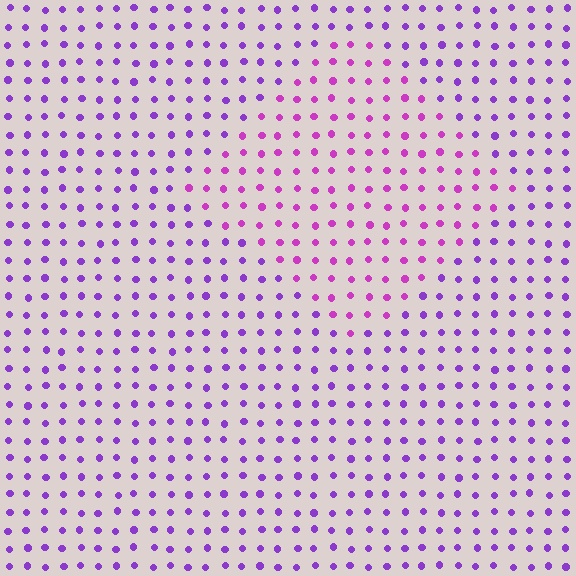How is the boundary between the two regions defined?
The boundary is defined purely by a slight shift in hue (about 31 degrees). Spacing, size, and orientation are identical on both sides.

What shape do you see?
I see a diamond.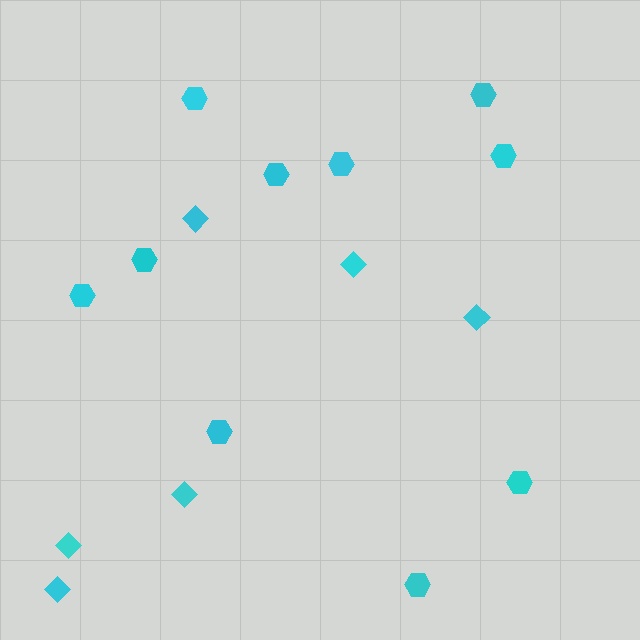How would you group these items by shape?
There are 2 groups: one group of hexagons (10) and one group of diamonds (6).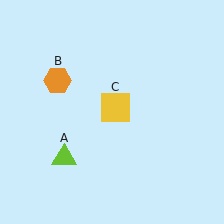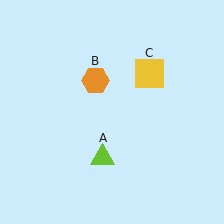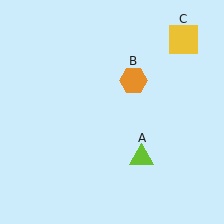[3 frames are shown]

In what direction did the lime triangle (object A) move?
The lime triangle (object A) moved right.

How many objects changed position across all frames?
3 objects changed position: lime triangle (object A), orange hexagon (object B), yellow square (object C).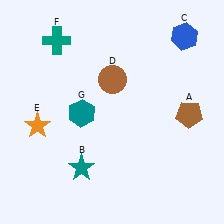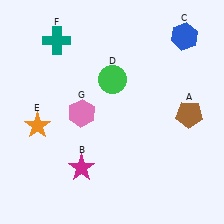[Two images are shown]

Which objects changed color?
B changed from teal to magenta. D changed from brown to green. G changed from teal to pink.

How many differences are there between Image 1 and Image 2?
There are 3 differences between the two images.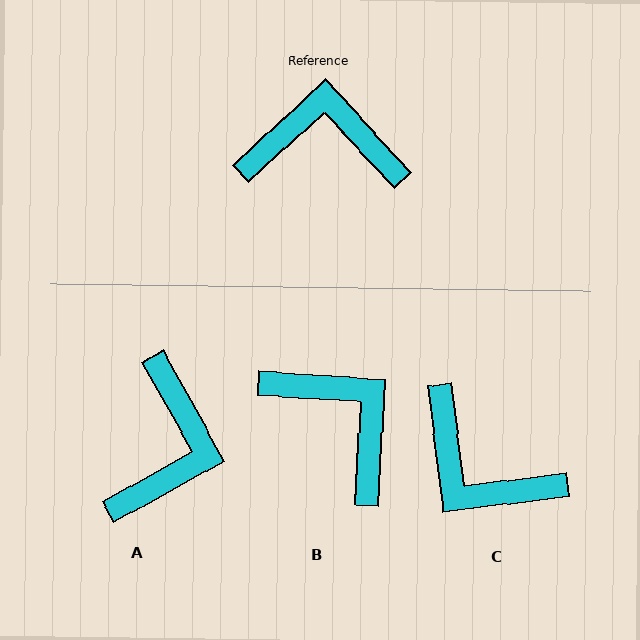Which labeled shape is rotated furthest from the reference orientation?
C, about 144 degrees away.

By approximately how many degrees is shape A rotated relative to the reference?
Approximately 103 degrees clockwise.